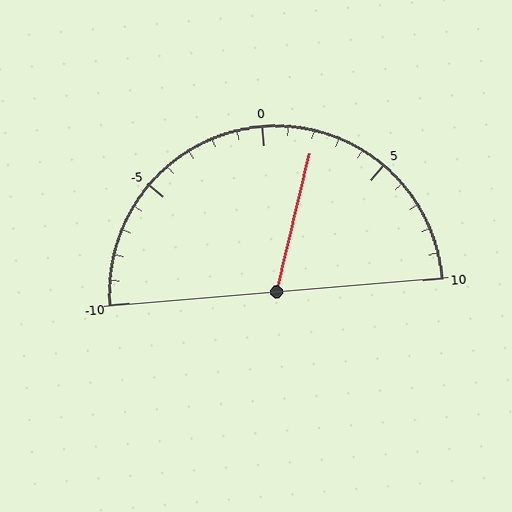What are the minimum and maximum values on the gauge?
The gauge ranges from -10 to 10.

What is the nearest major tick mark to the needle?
The nearest major tick mark is 0.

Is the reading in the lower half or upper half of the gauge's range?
The reading is in the upper half of the range (-10 to 10).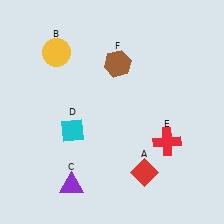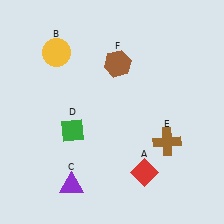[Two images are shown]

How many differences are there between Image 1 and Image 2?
There are 2 differences between the two images.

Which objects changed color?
D changed from cyan to green. E changed from red to brown.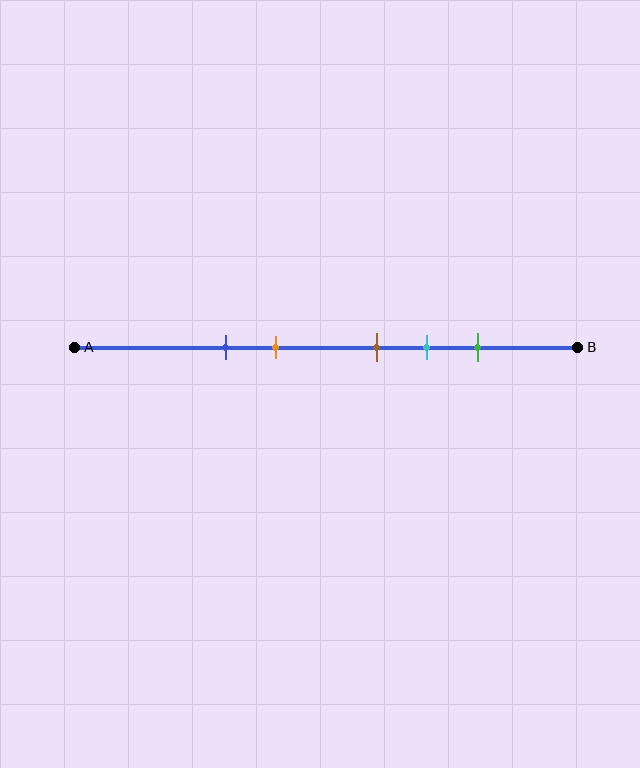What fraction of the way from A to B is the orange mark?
The orange mark is approximately 40% (0.4) of the way from A to B.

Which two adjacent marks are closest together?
The brown and cyan marks are the closest adjacent pair.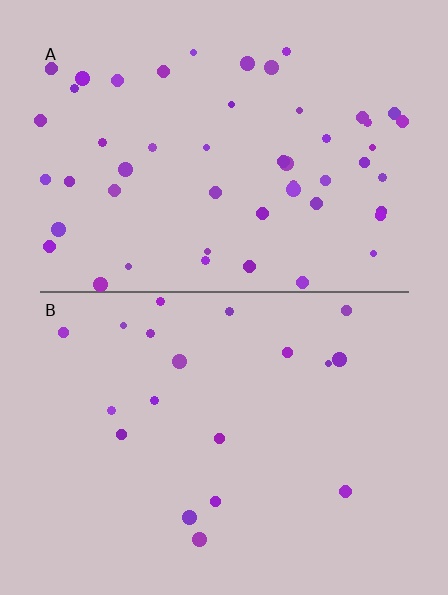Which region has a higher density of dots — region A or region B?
A (the top).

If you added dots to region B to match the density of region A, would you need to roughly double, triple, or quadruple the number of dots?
Approximately triple.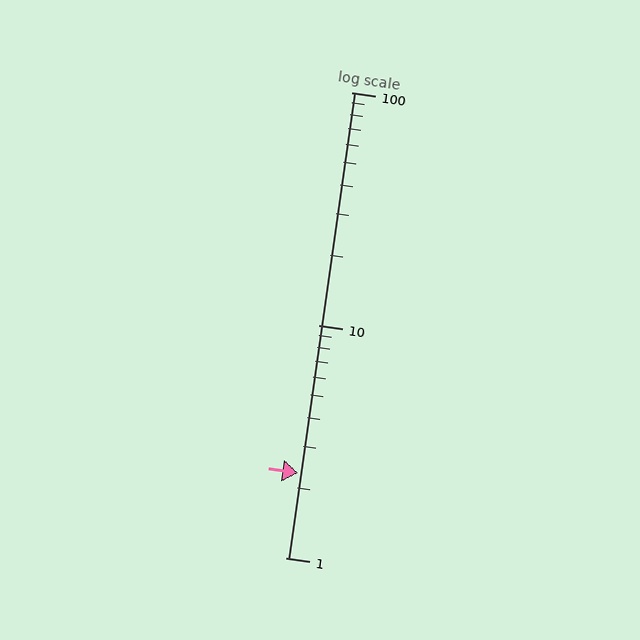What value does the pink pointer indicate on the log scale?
The pointer indicates approximately 2.3.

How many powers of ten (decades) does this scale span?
The scale spans 2 decades, from 1 to 100.